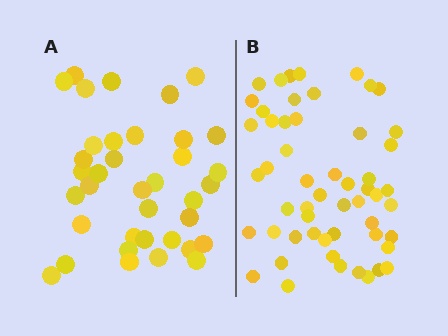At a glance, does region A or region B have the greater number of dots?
Region B (the right region) has more dots.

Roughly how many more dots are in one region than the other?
Region B has approximately 15 more dots than region A.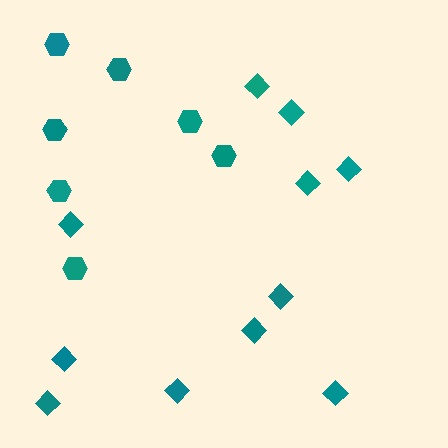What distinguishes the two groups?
There are 2 groups: one group of hexagons (7) and one group of diamonds (11).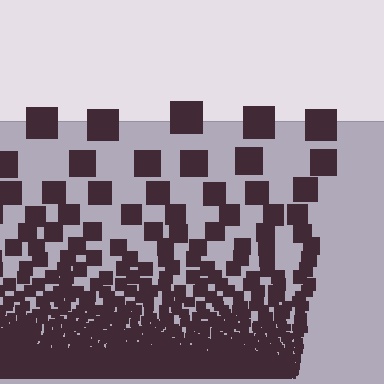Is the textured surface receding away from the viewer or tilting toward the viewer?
The surface appears to tilt toward the viewer. Texture elements get larger and sparser toward the top.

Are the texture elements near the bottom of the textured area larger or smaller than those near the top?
Smaller. The gradient is inverted — elements near the bottom are smaller and denser.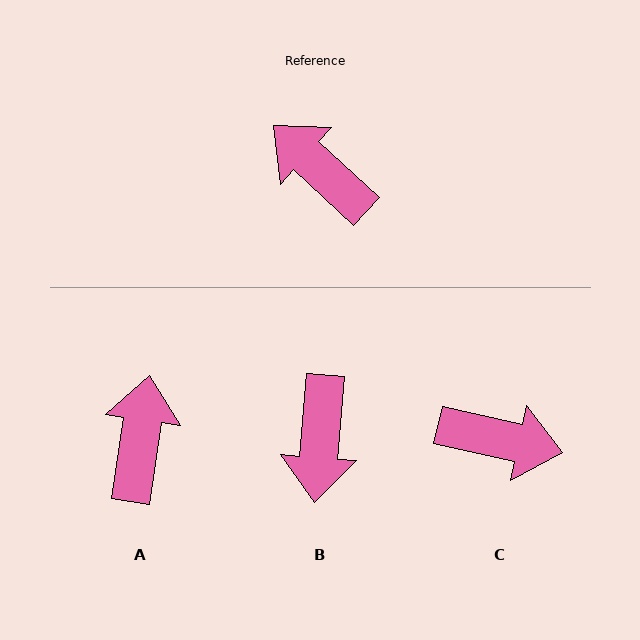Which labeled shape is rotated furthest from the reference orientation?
C, about 150 degrees away.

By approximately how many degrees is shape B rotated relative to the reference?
Approximately 128 degrees counter-clockwise.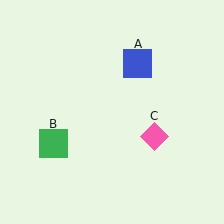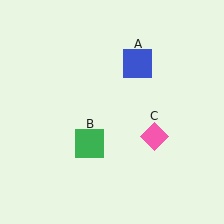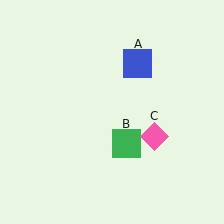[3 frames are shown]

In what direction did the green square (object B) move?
The green square (object B) moved right.